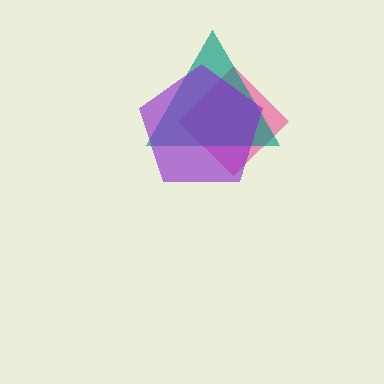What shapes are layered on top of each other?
The layered shapes are: a pink diamond, a teal triangle, a purple pentagon.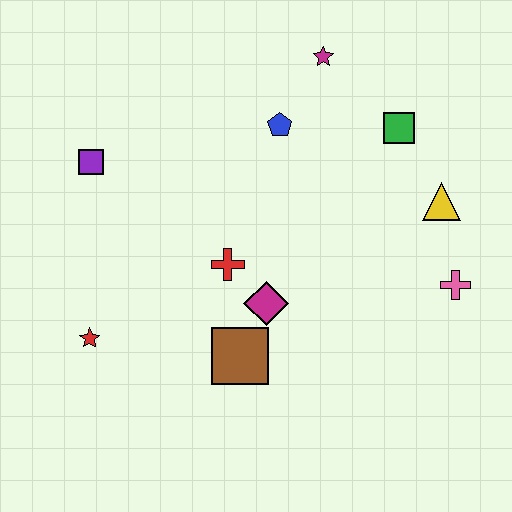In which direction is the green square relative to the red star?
The green square is to the right of the red star.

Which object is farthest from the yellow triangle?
The red star is farthest from the yellow triangle.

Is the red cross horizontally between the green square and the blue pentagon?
No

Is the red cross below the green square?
Yes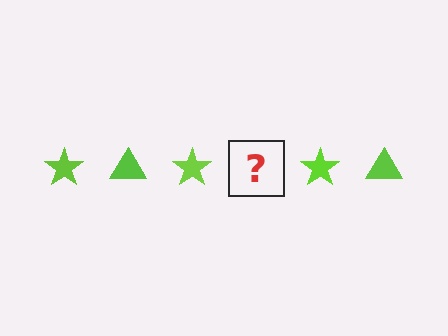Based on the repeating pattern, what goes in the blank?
The blank should be a lime triangle.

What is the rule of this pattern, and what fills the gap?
The rule is that the pattern cycles through star, triangle shapes in lime. The gap should be filled with a lime triangle.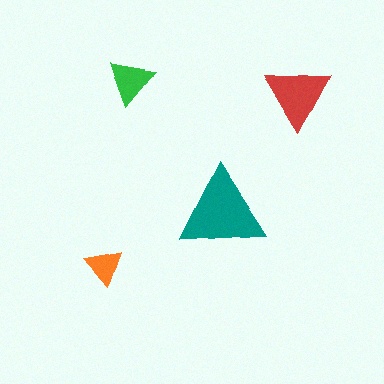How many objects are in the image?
There are 4 objects in the image.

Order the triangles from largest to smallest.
the teal one, the red one, the green one, the orange one.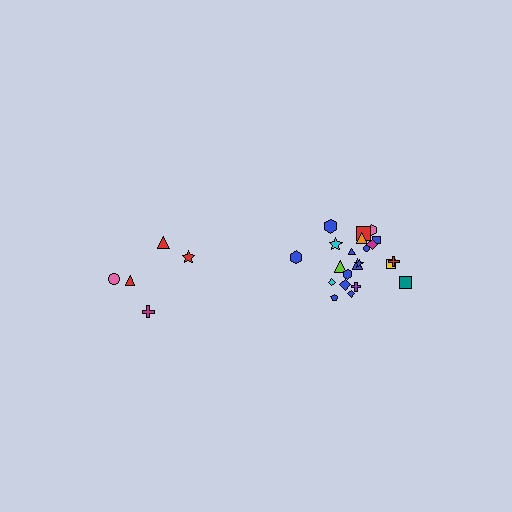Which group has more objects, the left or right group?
The right group.